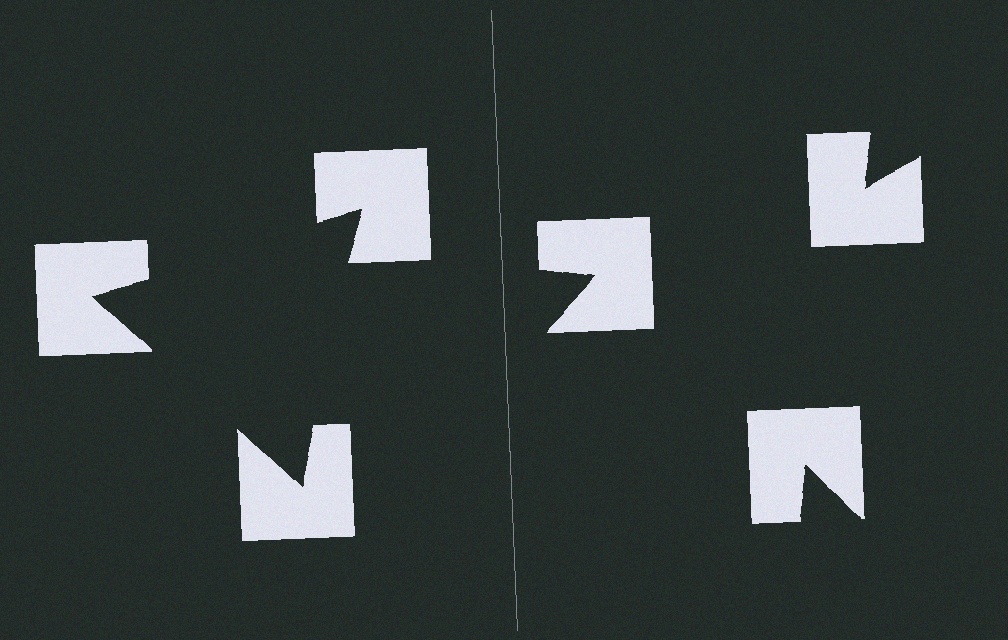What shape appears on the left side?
An illusory triangle.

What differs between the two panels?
The notched squares are positioned identically on both sides; only the wedge orientations differ. On the left they align to a triangle; on the right they are misaligned.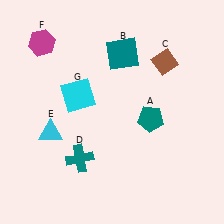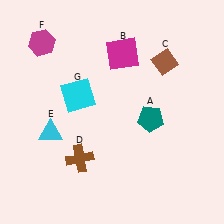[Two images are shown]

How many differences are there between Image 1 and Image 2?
There are 2 differences between the two images.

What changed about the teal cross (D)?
In Image 1, D is teal. In Image 2, it changed to brown.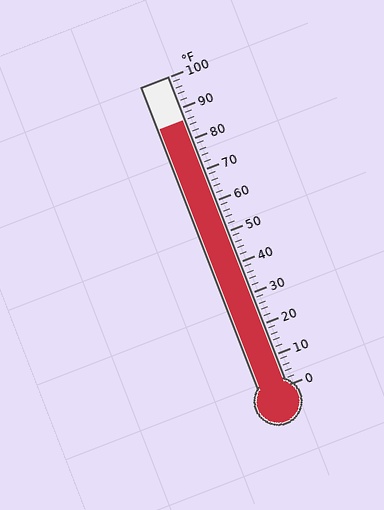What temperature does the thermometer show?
The thermometer shows approximately 86°F.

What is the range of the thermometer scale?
The thermometer scale ranges from 0°F to 100°F.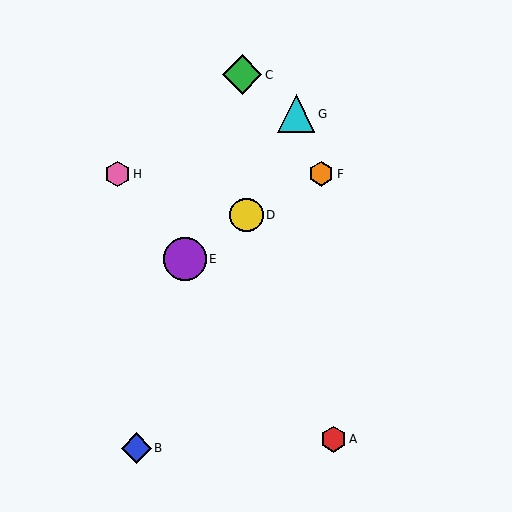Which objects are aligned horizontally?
Objects F, H are aligned horizontally.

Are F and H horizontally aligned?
Yes, both are at y≈174.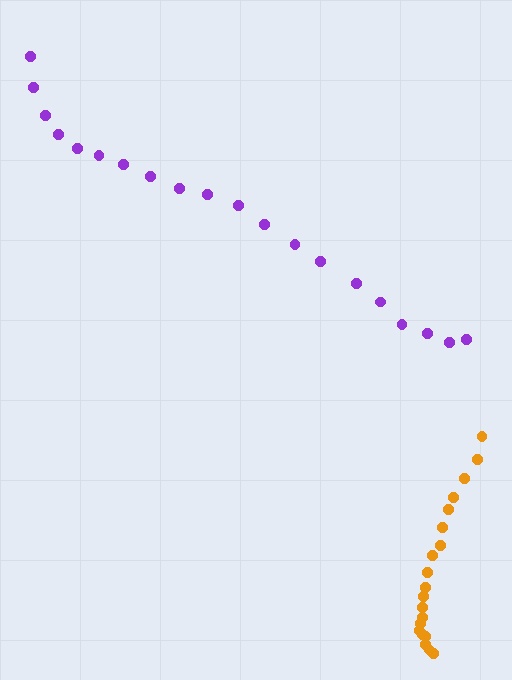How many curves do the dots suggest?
There are 2 distinct paths.